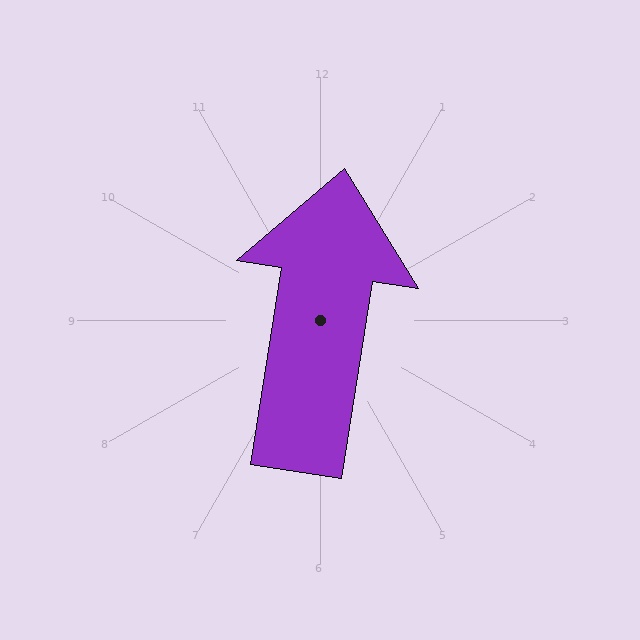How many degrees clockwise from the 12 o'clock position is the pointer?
Approximately 9 degrees.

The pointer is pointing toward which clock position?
Roughly 12 o'clock.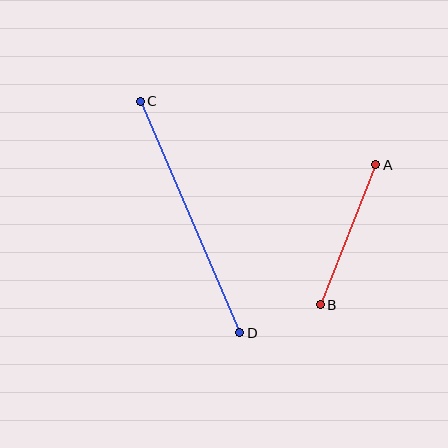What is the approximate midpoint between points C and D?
The midpoint is at approximately (190, 217) pixels.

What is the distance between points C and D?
The distance is approximately 252 pixels.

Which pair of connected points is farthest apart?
Points C and D are farthest apart.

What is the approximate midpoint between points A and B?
The midpoint is at approximately (348, 235) pixels.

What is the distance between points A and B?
The distance is approximately 151 pixels.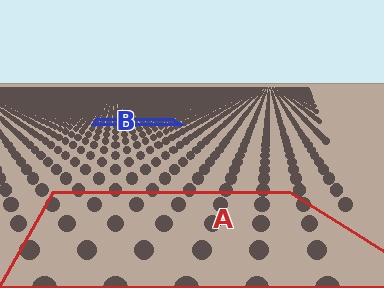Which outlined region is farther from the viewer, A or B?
Region B is farther from the viewer — the texture elements inside it appear smaller and more densely packed.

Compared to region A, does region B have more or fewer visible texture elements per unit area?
Region B has more texture elements per unit area — they are packed more densely because it is farther away.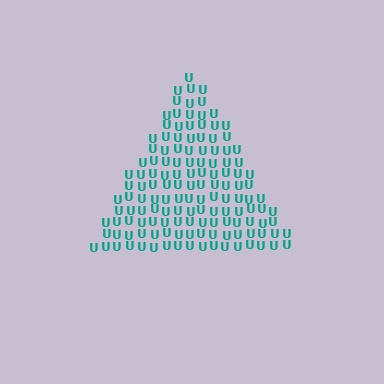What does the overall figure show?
The overall figure shows a triangle.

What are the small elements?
The small elements are letter U's.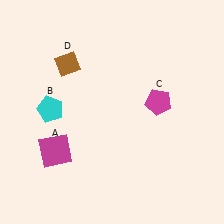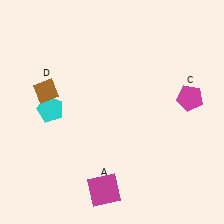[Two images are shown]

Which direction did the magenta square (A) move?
The magenta square (A) moved right.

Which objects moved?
The objects that moved are: the magenta square (A), the magenta pentagon (C), the brown diamond (D).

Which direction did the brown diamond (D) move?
The brown diamond (D) moved down.